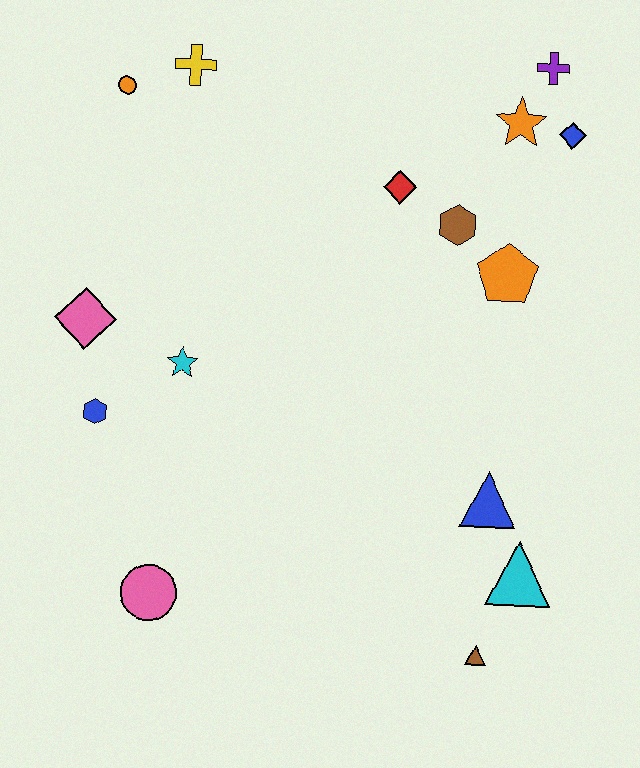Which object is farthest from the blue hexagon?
The purple cross is farthest from the blue hexagon.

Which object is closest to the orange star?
The blue diamond is closest to the orange star.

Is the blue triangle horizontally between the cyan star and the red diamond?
No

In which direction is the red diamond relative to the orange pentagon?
The red diamond is to the left of the orange pentagon.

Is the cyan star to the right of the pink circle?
Yes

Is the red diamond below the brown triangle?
No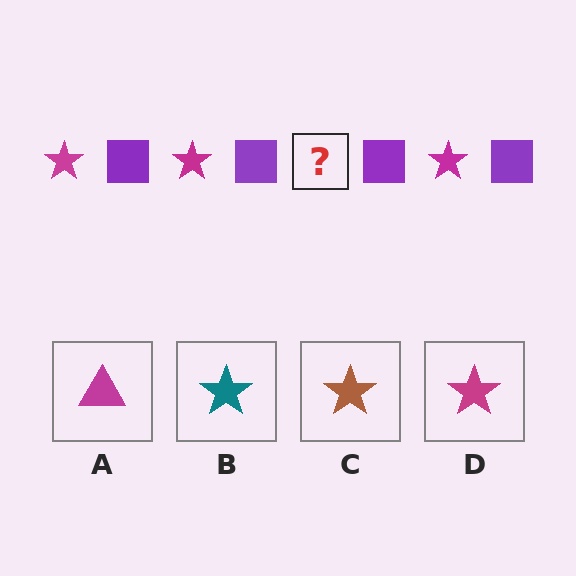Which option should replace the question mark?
Option D.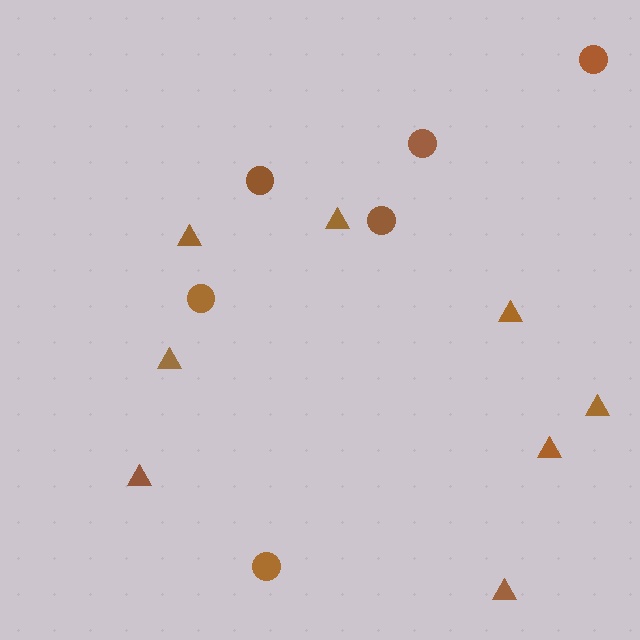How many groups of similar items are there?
There are 2 groups: one group of circles (6) and one group of triangles (8).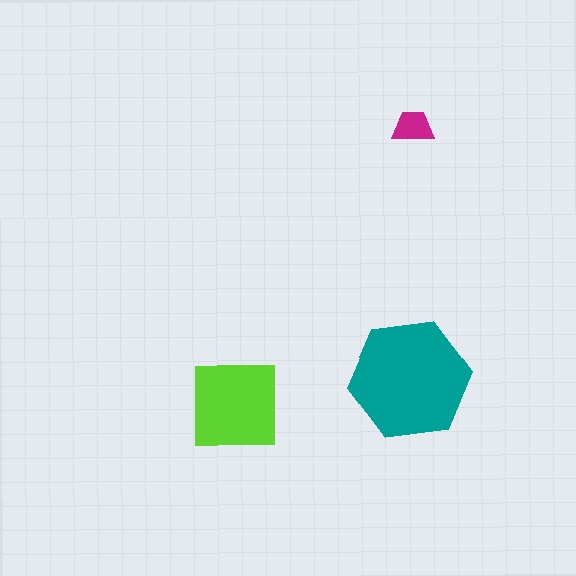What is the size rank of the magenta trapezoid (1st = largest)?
3rd.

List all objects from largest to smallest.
The teal hexagon, the lime square, the magenta trapezoid.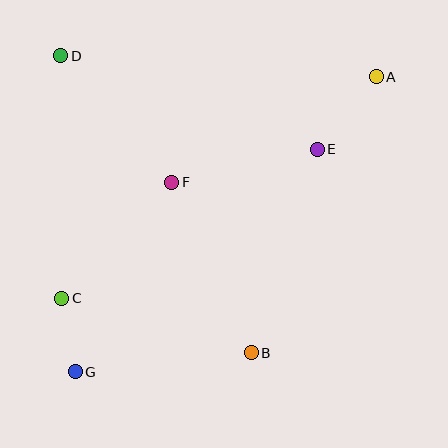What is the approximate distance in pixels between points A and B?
The distance between A and B is approximately 303 pixels.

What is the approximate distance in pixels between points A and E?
The distance between A and E is approximately 93 pixels.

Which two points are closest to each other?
Points C and G are closest to each other.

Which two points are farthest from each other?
Points A and G are farthest from each other.